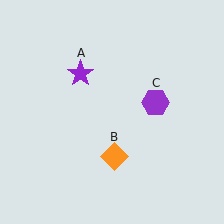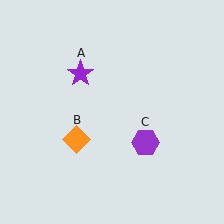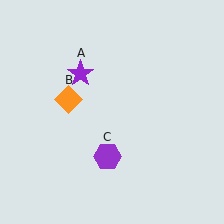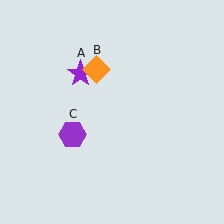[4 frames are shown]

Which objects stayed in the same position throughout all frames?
Purple star (object A) remained stationary.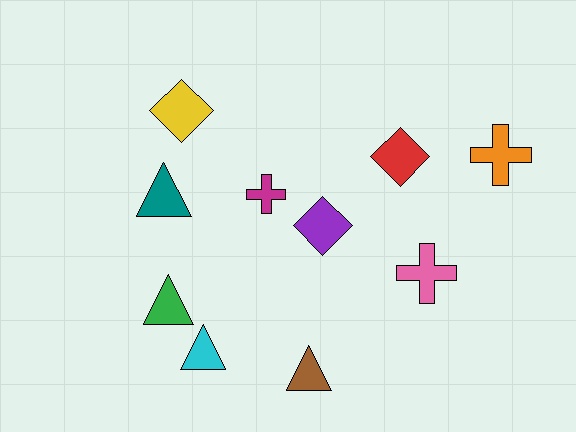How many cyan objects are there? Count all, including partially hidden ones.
There is 1 cyan object.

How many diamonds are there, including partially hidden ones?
There are 3 diamonds.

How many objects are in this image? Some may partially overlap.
There are 10 objects.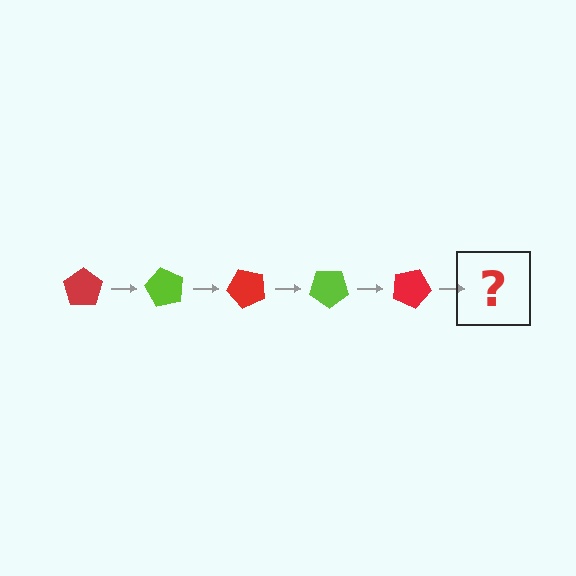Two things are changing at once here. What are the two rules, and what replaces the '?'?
The two rules are that it rotates 60 degrees each step and the color cycles through red and lime. The '?' should be a lime pentagon, rotated 300 degrees from the start.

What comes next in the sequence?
The next element should be a lime pentagon, rotated 300 degrees from the start.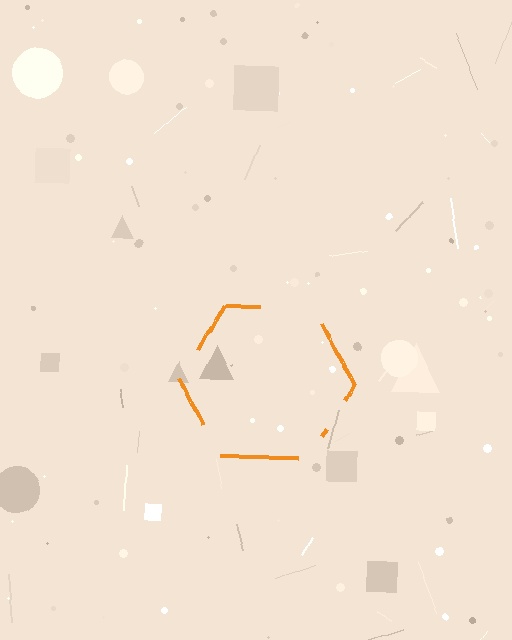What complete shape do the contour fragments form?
The contour fragments form a hexagon.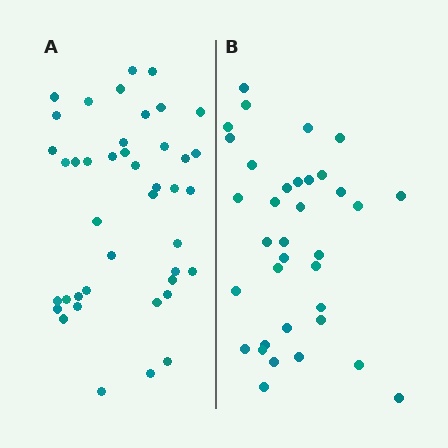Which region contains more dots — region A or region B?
Region A (the left region) has more dots.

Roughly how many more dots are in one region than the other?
Region A has roughly 8 or so more dots than region B.